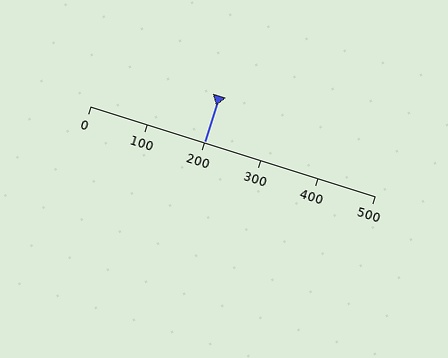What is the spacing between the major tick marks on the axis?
The major ticks are spaced 100 apart.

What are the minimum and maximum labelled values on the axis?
The axis runs from 0 to 500.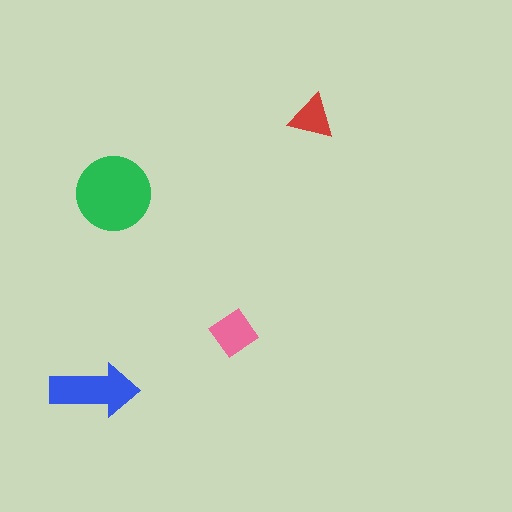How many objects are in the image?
There are 4 objects in the image.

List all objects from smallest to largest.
The red triangle, the pink diamond, the blue arrow, the green circle.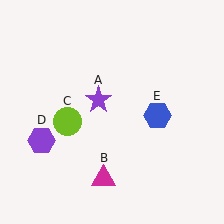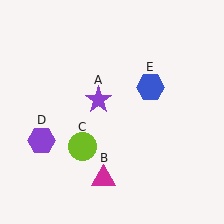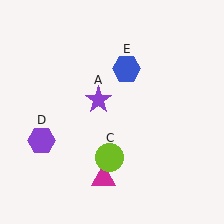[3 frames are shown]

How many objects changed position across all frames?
2 objects changed position: lime circle (object C), blue hexagon (object E).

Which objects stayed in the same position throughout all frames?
Purple star (object A) and magenta triangle (object B) and purple hexagon (object D) remained stationary.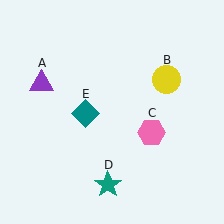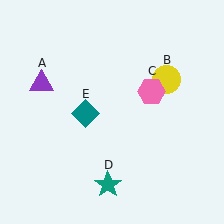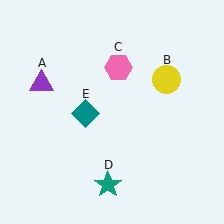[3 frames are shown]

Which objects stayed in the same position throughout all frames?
Purple triangle (object A) and yellow circle (object B) and teal star (object D) and teal diamond (object E) remained stationary.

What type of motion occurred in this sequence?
The pink hexagon (object C) rotated counterclockwise around the center of the scene.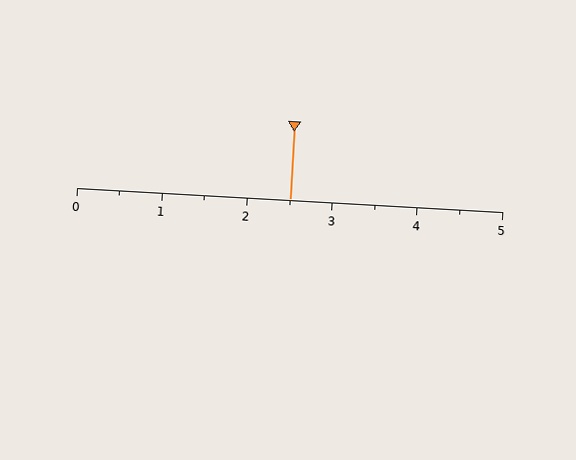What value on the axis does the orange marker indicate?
The marker indicates approximately 2.5.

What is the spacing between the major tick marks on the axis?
The major ticks are spaced 1 apart.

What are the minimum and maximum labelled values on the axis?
The axis runs from 0 to 5.